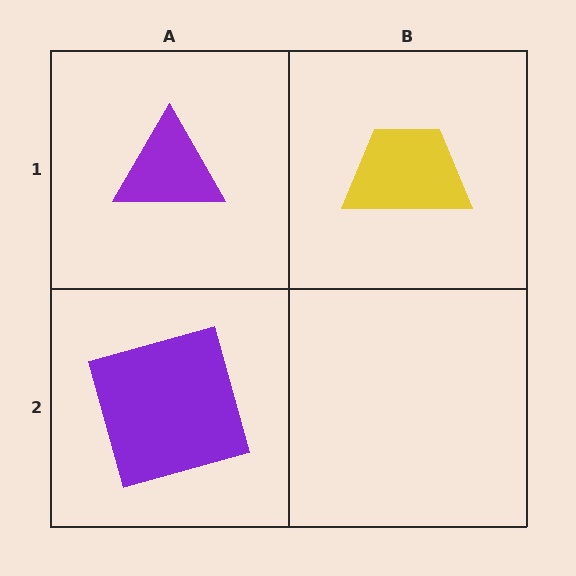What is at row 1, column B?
A yellow trapezoid.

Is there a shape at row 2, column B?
No, that cell is empty.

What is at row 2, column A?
A purple square.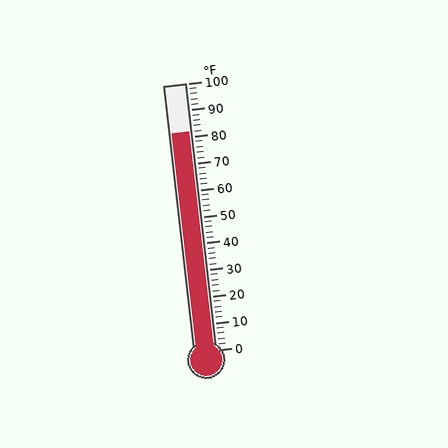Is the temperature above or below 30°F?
The temperature is above 30°F.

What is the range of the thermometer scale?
The thermometer scale ranges from 0°F to 100°F.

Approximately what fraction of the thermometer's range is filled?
The thermometer is filled to approximately 80% of its range.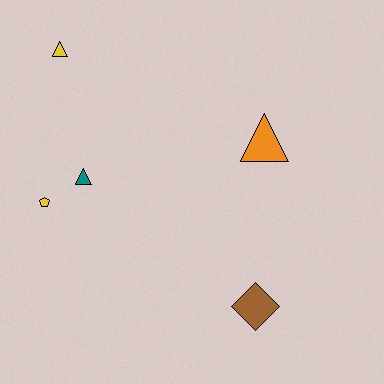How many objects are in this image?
There are 5 objects.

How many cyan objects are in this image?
There are no cyan objects.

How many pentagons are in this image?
There is 1 pentagon.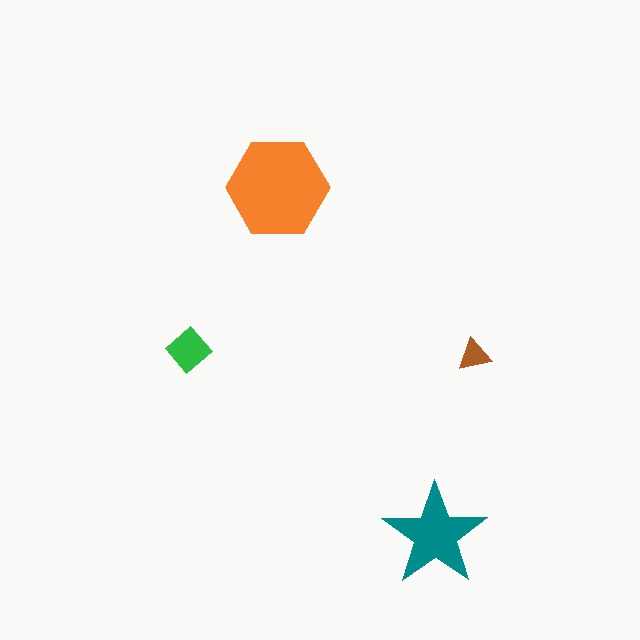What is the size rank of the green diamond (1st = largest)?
3rd.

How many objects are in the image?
There are 4 objects in the image.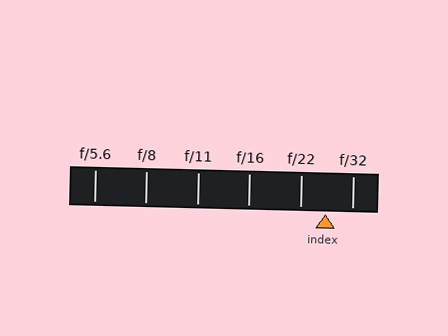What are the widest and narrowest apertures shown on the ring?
The widest aperture shown is f/5.6 and the narrowest is f/32.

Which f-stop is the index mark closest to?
The index mark is closest to f/22.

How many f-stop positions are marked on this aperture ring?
There are 6 f-stop positions marked.